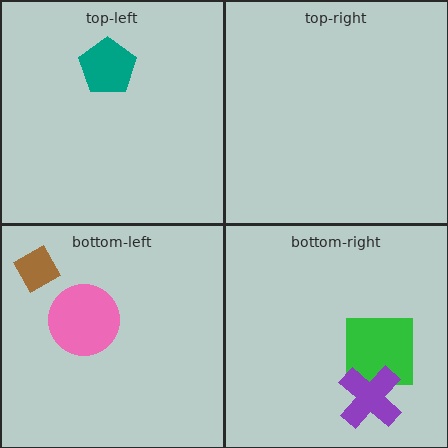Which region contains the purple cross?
The bottom-right region.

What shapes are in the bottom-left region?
The pink circle, the brown diamond.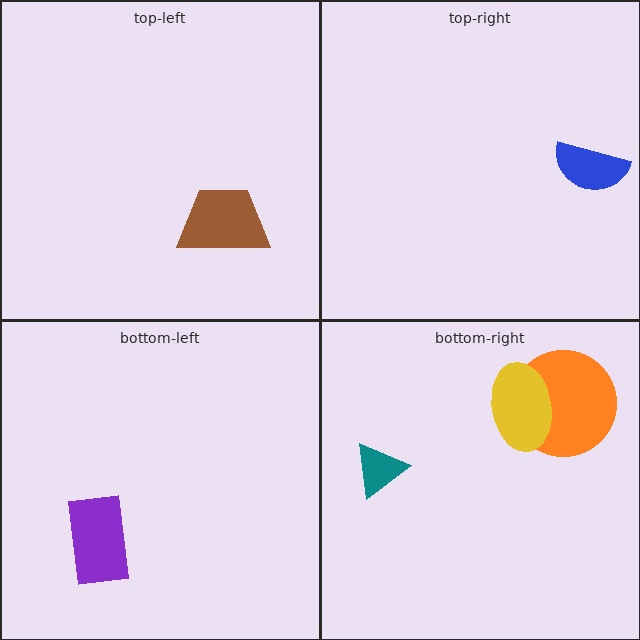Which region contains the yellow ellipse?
The bottom-right region.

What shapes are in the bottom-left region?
The purple rectangle.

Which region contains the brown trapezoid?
The top-left region.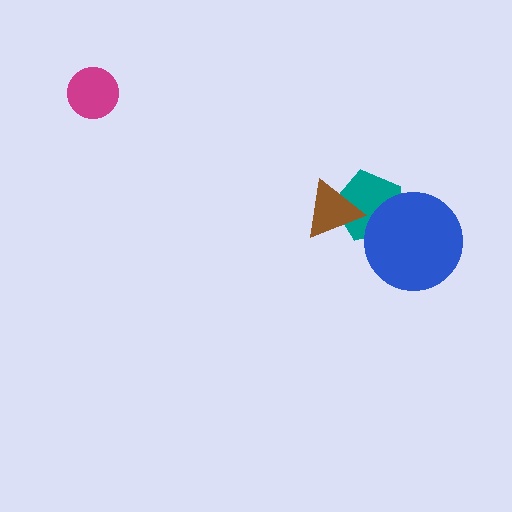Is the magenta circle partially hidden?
No, no other shape covers it.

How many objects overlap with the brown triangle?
1 object overlaps with the brown triangle.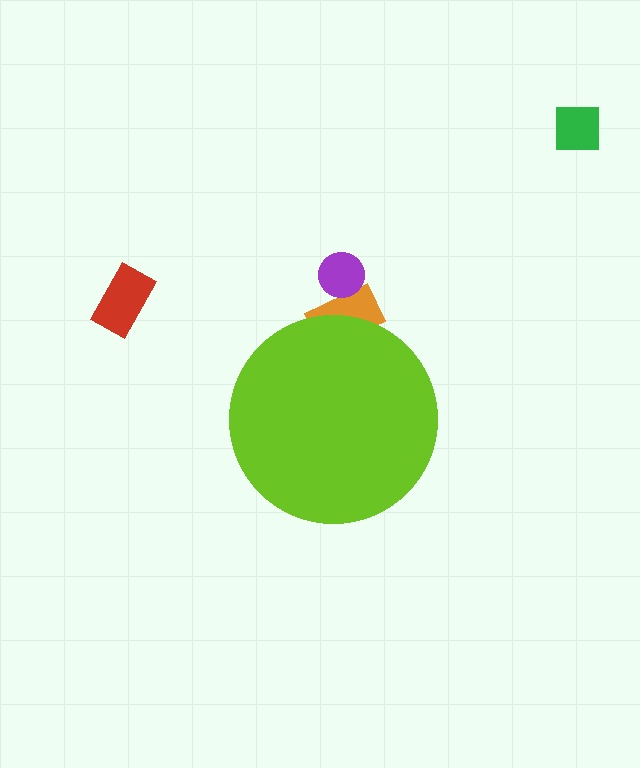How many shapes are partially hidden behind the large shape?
1 shape is partially hidden.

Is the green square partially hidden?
No, the green square is fully visible.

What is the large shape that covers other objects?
A lime circle.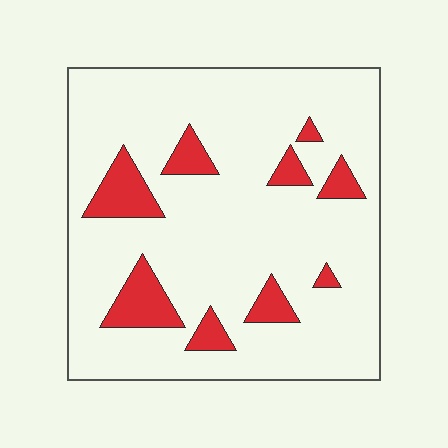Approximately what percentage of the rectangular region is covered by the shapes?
Approximately 15%.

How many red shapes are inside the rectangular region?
9.